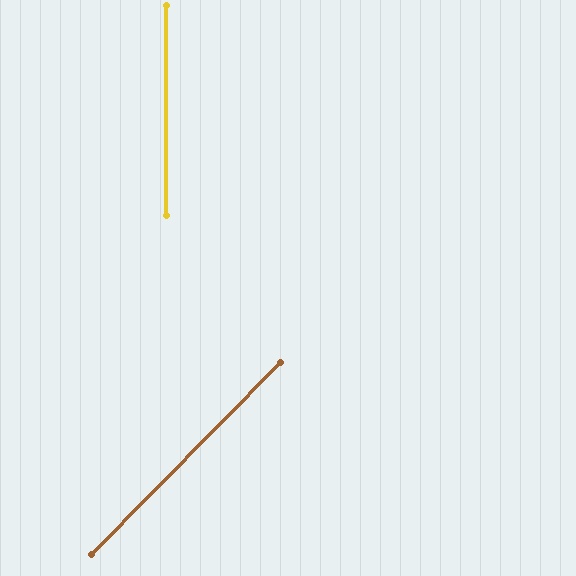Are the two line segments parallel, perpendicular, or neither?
Neither parallel nor perpendicular — they differ by about 44°.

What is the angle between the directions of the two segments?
Approximately 44 degrees.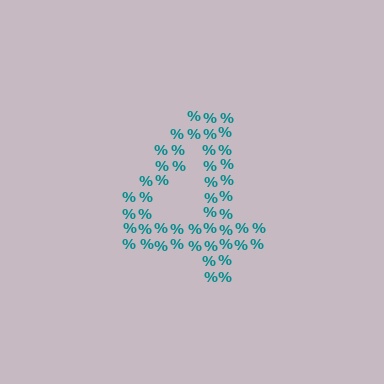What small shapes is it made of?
It is made of small percent signs.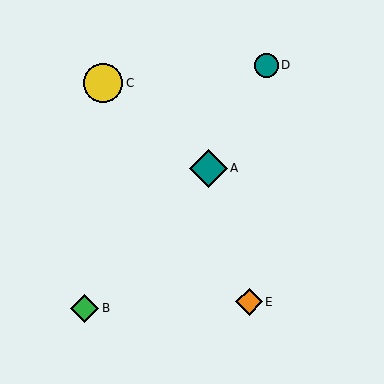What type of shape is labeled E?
Shape E is an orange diamond.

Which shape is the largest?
The yellow circle (labeled C) is the largest.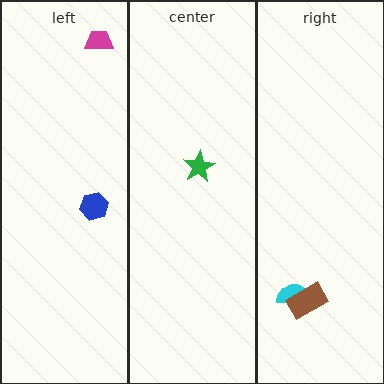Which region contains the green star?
The center region.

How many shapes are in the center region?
1.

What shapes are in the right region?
The cyan semicircle, the brown rectangle.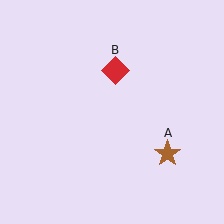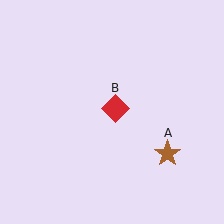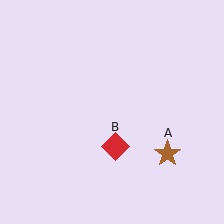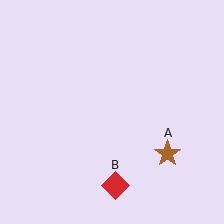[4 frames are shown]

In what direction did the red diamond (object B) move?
The red diamond (object B) moved down.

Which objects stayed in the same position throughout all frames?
Brown star (object A) remained stationary.